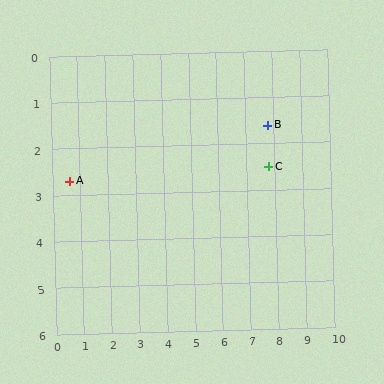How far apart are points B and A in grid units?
Points B and A are about 7.3 grid units apart.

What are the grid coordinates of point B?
Point B is at approximately (7.8, 1.6).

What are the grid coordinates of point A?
Point A is at approximately (0.6, 2.7).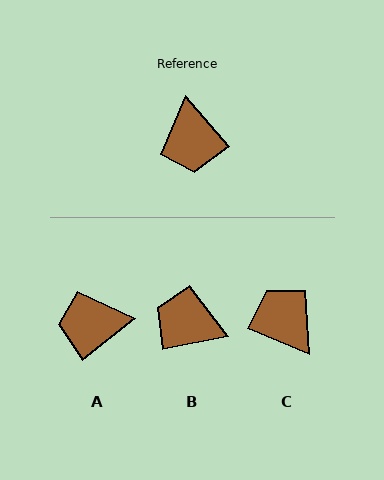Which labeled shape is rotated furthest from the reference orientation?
C, about 153 degrees away.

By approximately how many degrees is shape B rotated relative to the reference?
Approximately 119 degrees clockwise.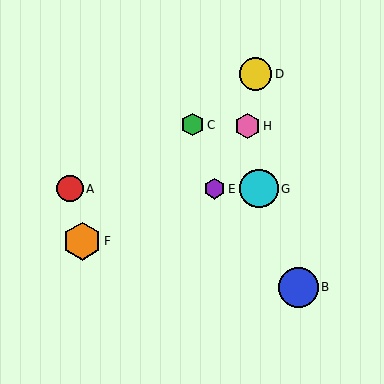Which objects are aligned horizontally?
Objects A, E, G are aligned horizontally.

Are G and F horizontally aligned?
No, G is at y≈189 and F is at y≈241.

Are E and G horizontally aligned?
Yes, both are at y≈189.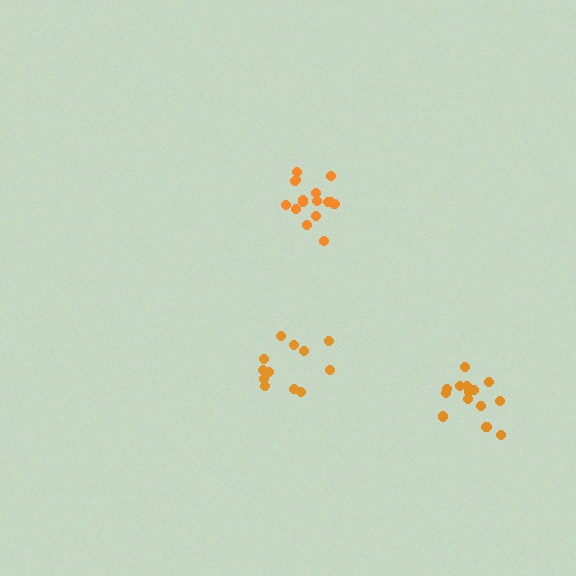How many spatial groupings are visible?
There are 3 spatial groupings.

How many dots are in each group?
Group 1: 12 dots, Group 2: 16 dots, Group 3: 14 dots (42 total).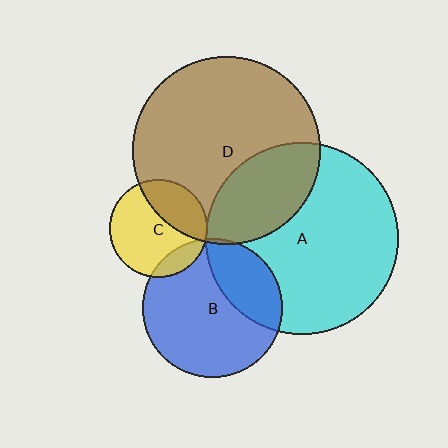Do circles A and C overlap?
Yes.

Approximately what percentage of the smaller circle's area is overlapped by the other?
Approximately 5%.